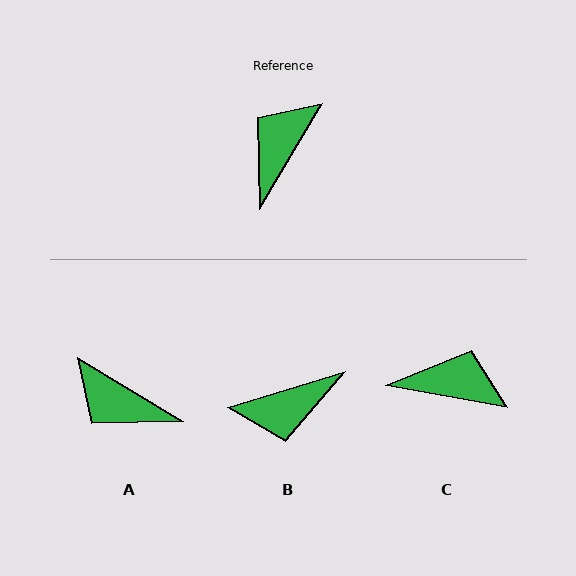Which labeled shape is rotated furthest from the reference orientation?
B, about 137 degrees away.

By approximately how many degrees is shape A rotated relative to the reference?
Approximately 90 degrees counter-clockwise.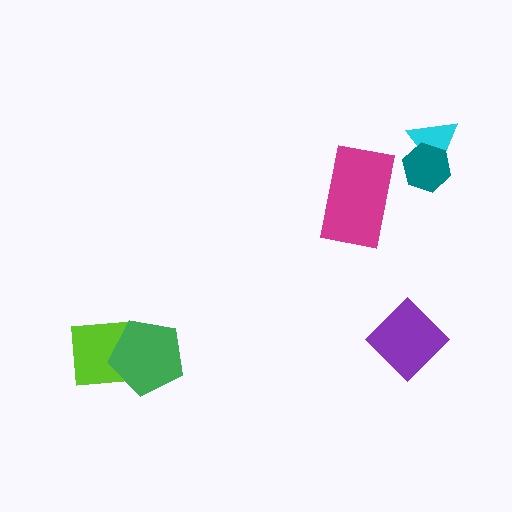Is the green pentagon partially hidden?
No, no other shape covers it.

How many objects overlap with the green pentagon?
1 object overlaps with the green pentagon.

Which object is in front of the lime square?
The green pentagon is in front of the lime square.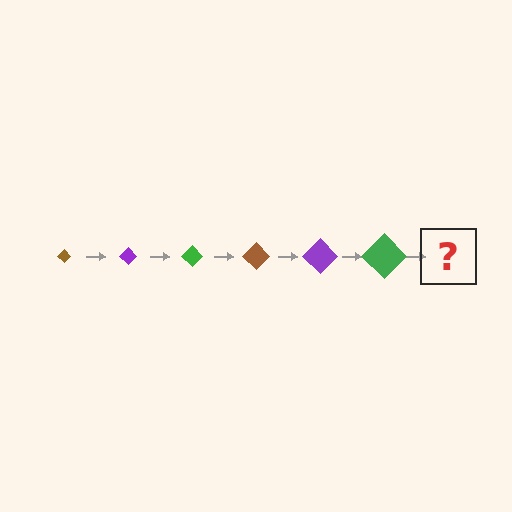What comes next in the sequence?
The next element should be a brown diamond, larger than the previous one.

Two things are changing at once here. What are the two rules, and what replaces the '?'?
The two rules are that the diamond grows larger each step and the color cycles through brown, purple, and green. The '?' should be a brown diamond, larger than the previous one.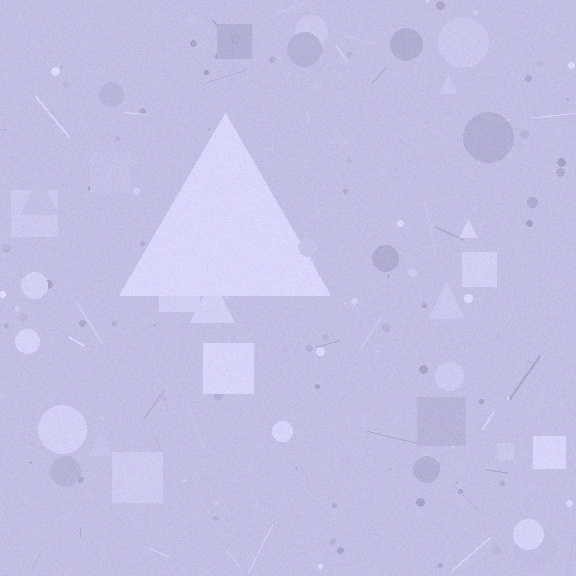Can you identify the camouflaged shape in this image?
The camouflaged shape is a triangle.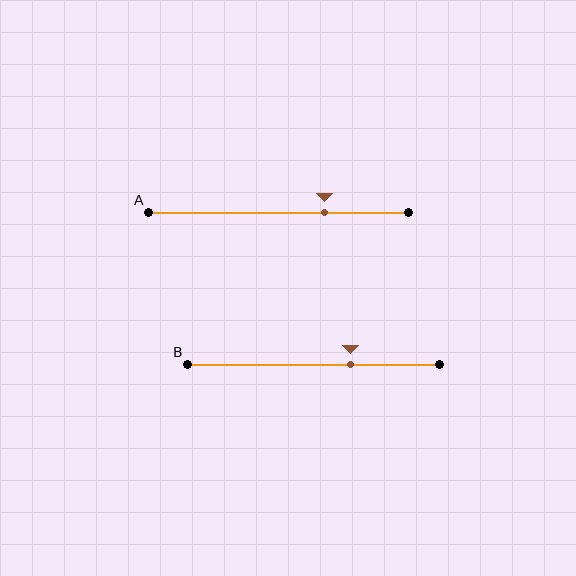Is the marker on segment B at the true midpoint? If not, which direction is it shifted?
No, the marker on segment B is shifted to the right by about 15% of the segment length.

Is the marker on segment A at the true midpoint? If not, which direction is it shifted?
No, the marker on segment A is shifted to the right by about 18% of the segment length.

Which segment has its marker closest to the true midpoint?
Segment B has its marker closest to the true midpoint.